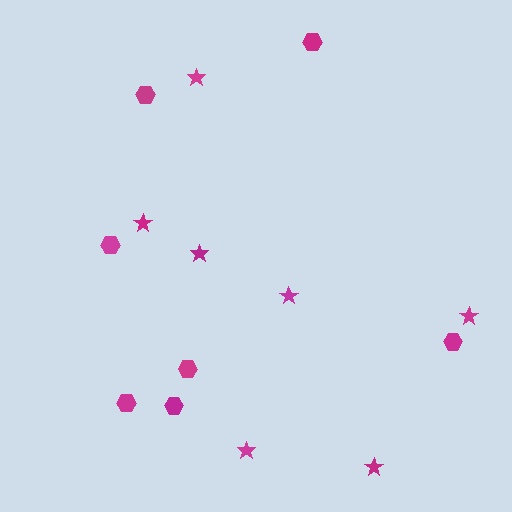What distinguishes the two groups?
There are 2 groups: one group of hexagons (7) and one group of stars (7).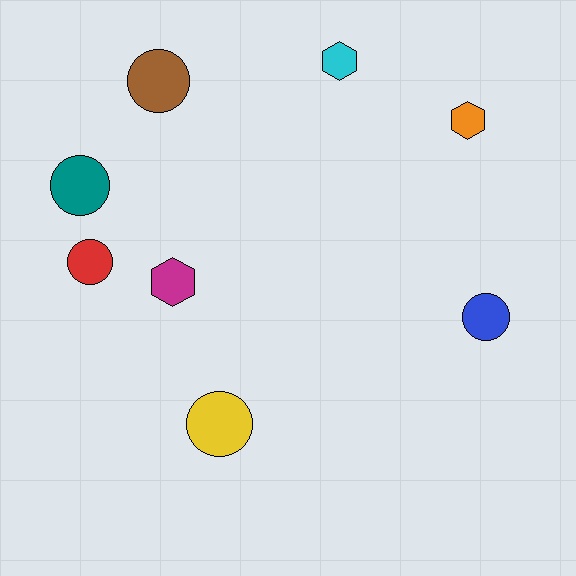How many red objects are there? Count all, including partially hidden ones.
There is 1 red object.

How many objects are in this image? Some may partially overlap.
There are 8 objects.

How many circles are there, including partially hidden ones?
There are 5 circles.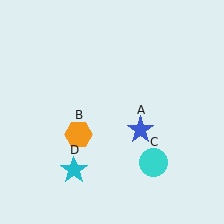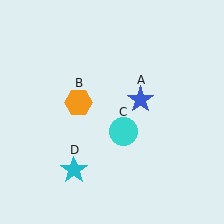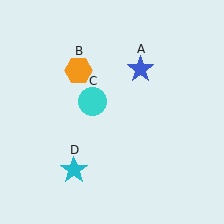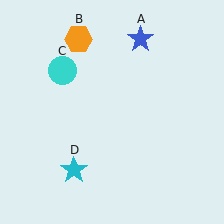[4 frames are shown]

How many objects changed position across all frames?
3 objects changed position: blue star (object A), orange hexagon (object B), cyan circle (object C).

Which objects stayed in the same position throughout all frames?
Cyan star (object D) remained stationary.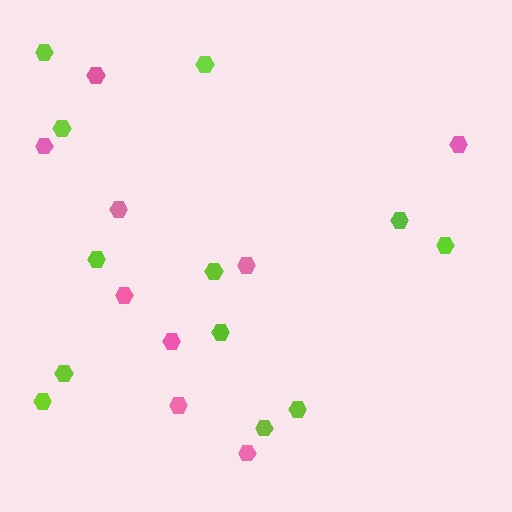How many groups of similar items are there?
There are 2 groups: one group of lime hexagons (12) and one group of pink hexagons (9).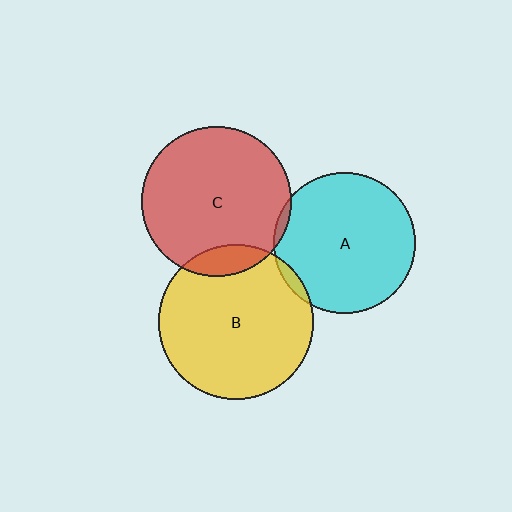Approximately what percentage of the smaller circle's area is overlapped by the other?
Approximately 5%.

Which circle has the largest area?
Circle B (yellow).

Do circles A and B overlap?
Yes.